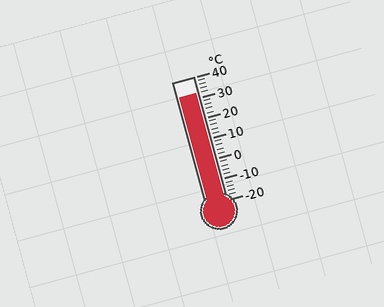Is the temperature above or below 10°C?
The temperature is above 10°C.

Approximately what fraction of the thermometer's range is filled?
The thermometer is filled to approximately 85% of its range.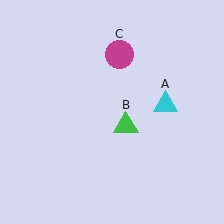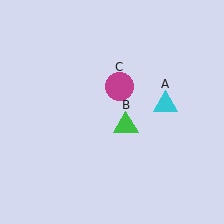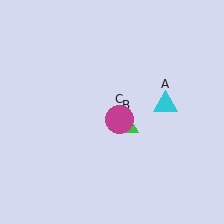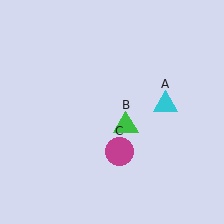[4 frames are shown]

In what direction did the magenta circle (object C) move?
The magenta circle (object C) moved down.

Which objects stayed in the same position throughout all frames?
Cyan triangle (object A) and green triangle (object B) remained stationary.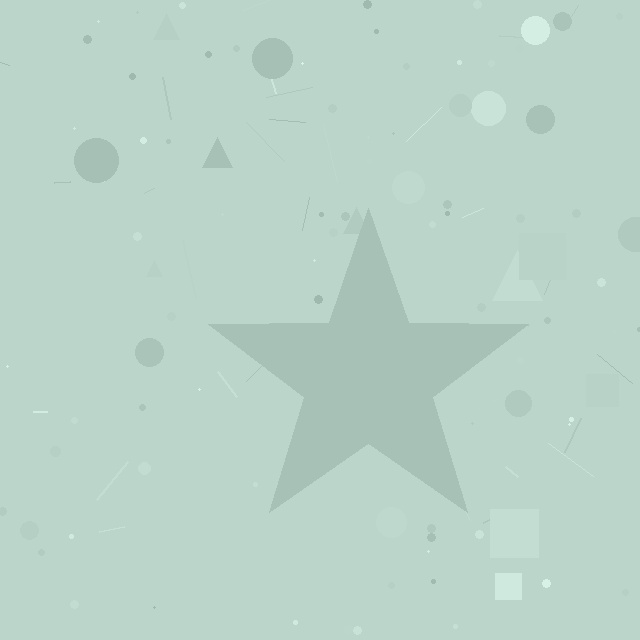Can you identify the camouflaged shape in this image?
The camouflaged shape is a star.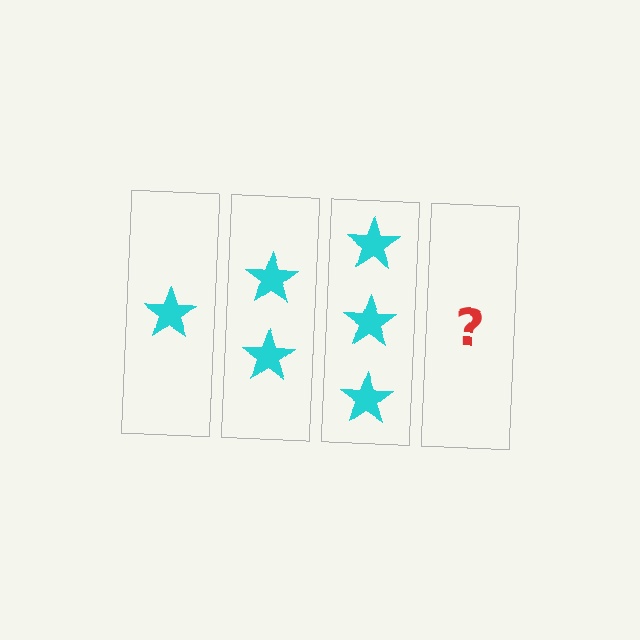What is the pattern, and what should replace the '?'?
The pattern is that each step adds one more star. The '?' should be 4 stars.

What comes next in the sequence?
The next element should be 4 stars.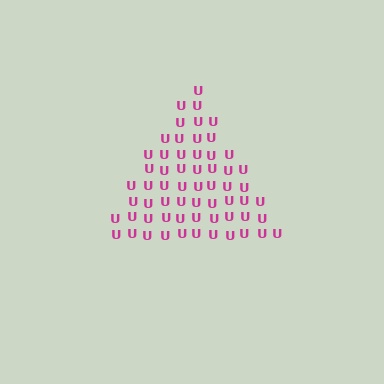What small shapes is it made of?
It is made of small letter U's.